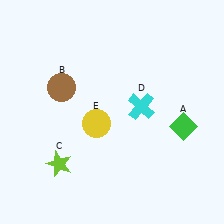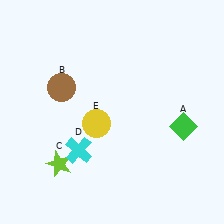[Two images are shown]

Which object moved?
The cyan cross (D) moved left.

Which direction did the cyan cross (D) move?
The cyan cross (D) moved left.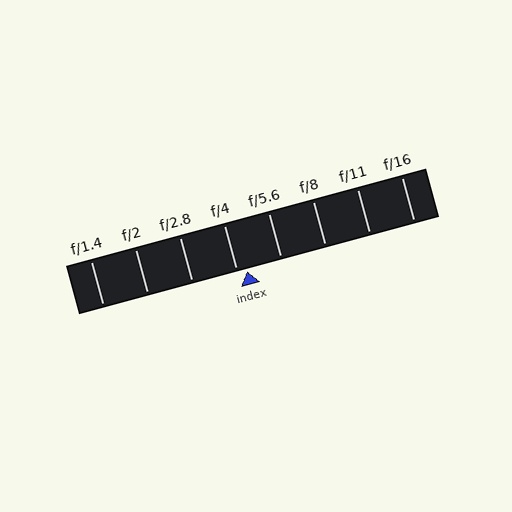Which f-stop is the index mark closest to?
The index mark is closest to f/4.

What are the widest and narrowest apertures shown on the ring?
The widest aperture shown is f/1.4 and the narrowest is f/16.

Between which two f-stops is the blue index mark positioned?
The index mark is between f/4 and f/5.6.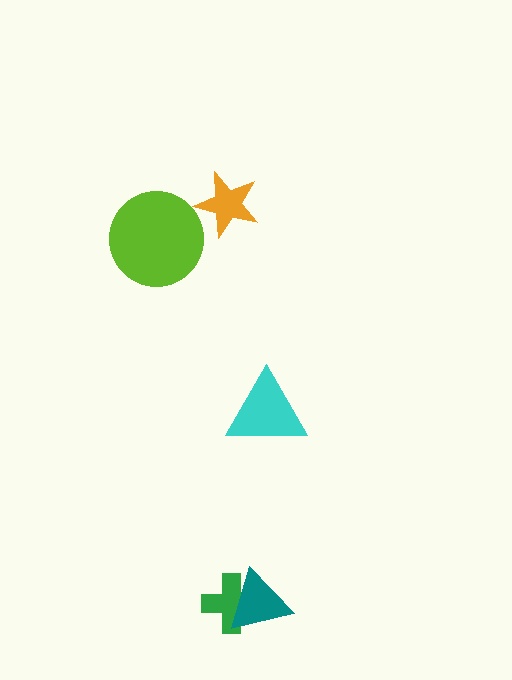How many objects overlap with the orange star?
0 objects overlap with the orange star.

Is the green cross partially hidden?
Yes, it is partially covered by another shape.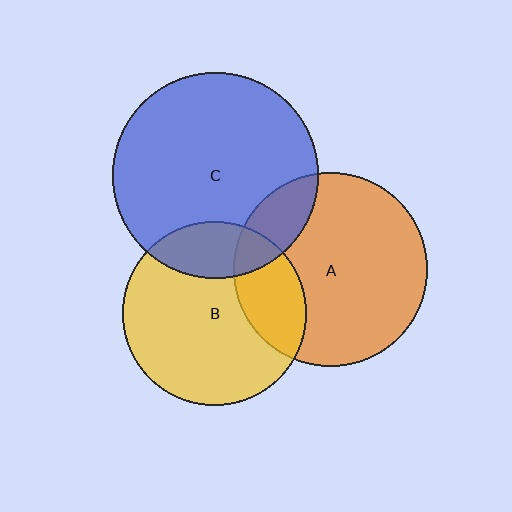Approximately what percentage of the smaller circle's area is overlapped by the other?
Approximately 25%.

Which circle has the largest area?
Circle C (blue).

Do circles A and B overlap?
Yes.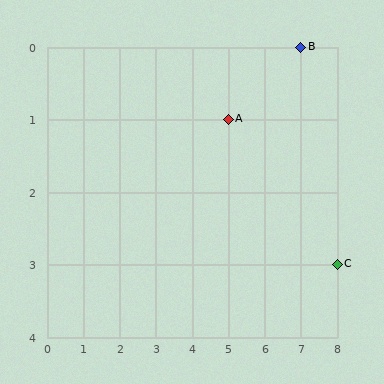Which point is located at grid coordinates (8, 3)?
Point C is at (8, 3).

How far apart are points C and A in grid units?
Points C and A are 3 columns and 2 rows apart (about 3.6 grid units diagonally).